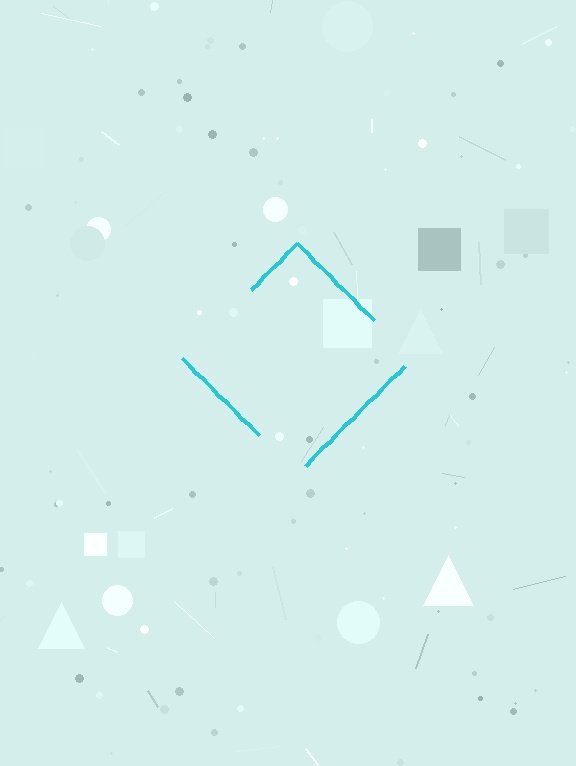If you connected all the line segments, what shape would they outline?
They would outline a diamond.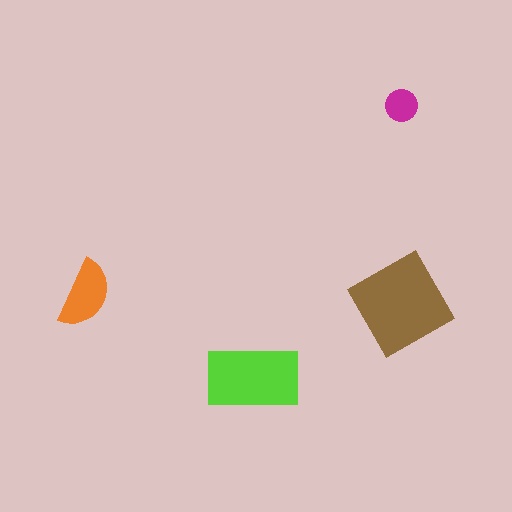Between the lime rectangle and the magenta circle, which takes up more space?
The lime rectangle.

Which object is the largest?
The brown diamond.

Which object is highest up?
The magenta circle is topmost.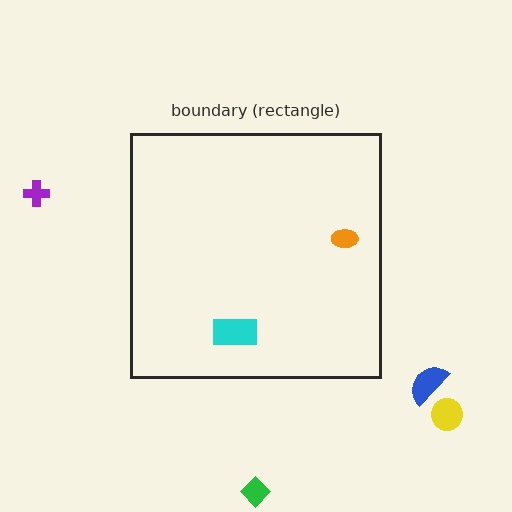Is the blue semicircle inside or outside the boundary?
Outside.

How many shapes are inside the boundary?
2 inside, 4 outside.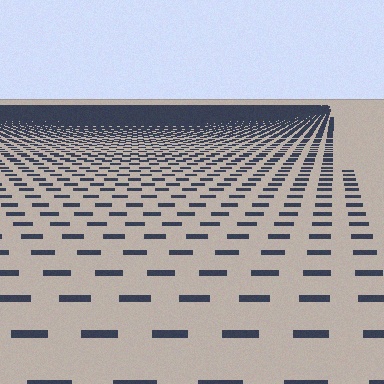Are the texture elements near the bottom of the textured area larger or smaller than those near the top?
Larger. Near the bottom, elements are closer to the viewer and appear at a bigger on-screen size.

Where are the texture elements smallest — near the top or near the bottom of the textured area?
Near the top.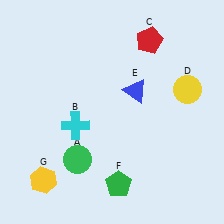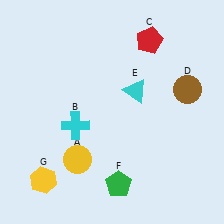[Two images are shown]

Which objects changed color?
A changed from green to yellow. D changed from yellow to brown. E changed from blue to cyan.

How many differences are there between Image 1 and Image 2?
There are 3 differences between the two images.